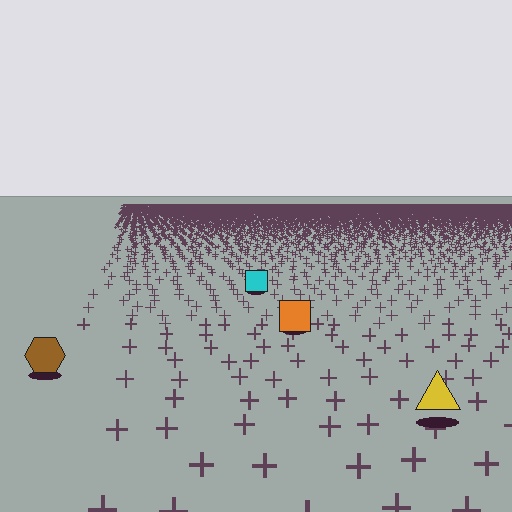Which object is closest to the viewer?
The yellow triangle is closest. The texture marks near it are larger and more spread out.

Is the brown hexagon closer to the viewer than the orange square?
Yes. The brown hexagon is closer — you can tell from the texture gradient: the ground texture is coarser near it.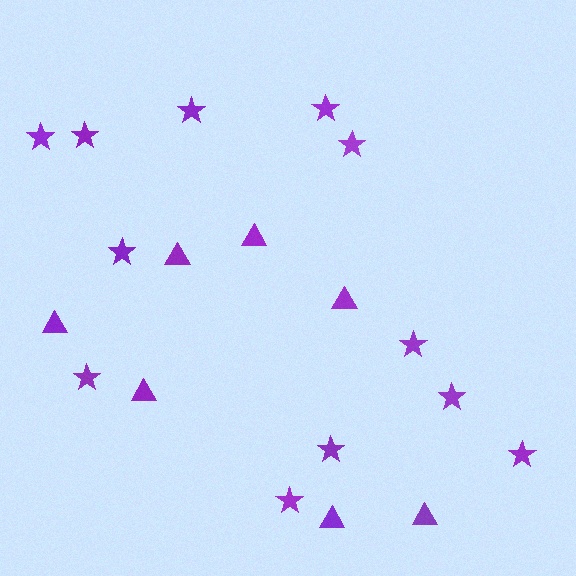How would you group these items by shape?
There are 2 groups: one group of triangles (7) and one group of stars (12).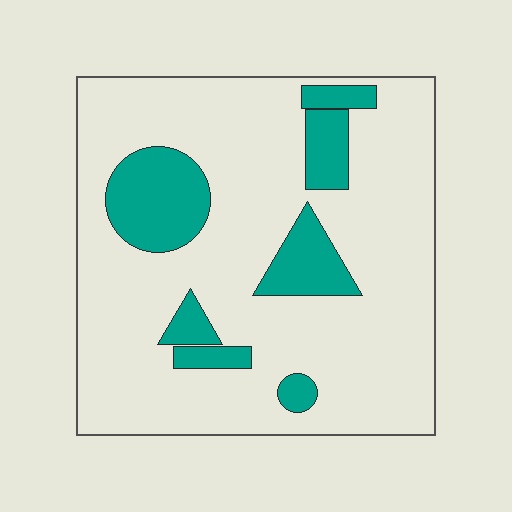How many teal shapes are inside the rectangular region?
7.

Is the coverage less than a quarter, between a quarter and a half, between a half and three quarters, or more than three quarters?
Less than a quarter.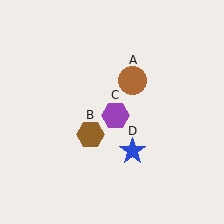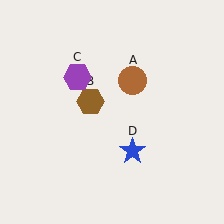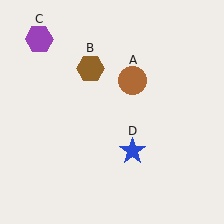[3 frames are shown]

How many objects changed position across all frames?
2 objects changed position: brown hexagon (object B), purple hexagon (object C).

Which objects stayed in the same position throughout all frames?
Brown circle (object A) and blue star (object D) remained stationary.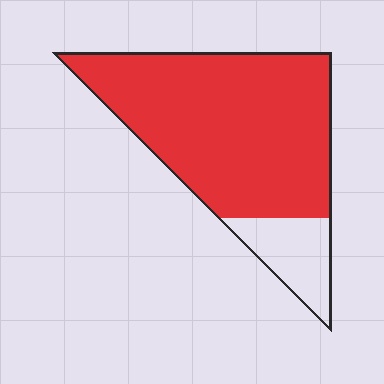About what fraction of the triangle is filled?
About five sixths (5/6).